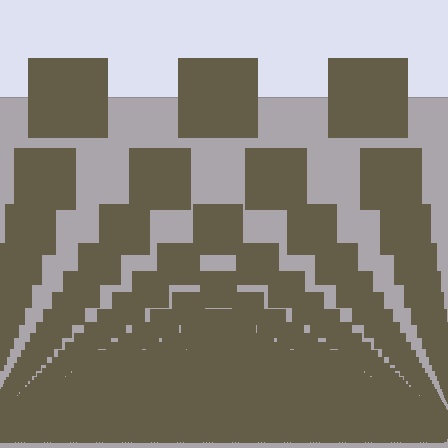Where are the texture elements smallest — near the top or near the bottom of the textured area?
Near the bottom.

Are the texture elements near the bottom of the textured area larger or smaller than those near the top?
Smaller. The gradient is inverted — elements near the bottom are smaller and denser.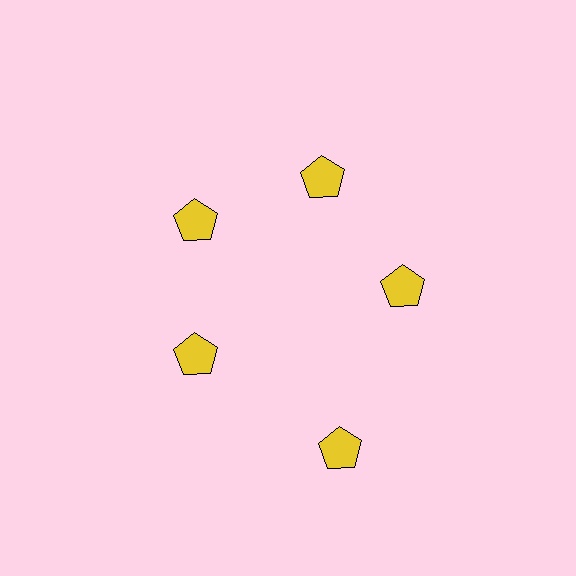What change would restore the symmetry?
The symmetry would be restored by moving it inward, back onto the ring so that all 5 pentagons sit at equal angles and equal distance from the center.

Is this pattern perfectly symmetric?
No. The 5 yellow pentagons are arranged in a ring, but one element near the 5 o'clock position is pushed outward from the center, breaking the 5-fold rotational symmetry.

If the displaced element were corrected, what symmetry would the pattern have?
It would have 5-fold rotational symmetry — the pattern would map onto itself every 72 degrees.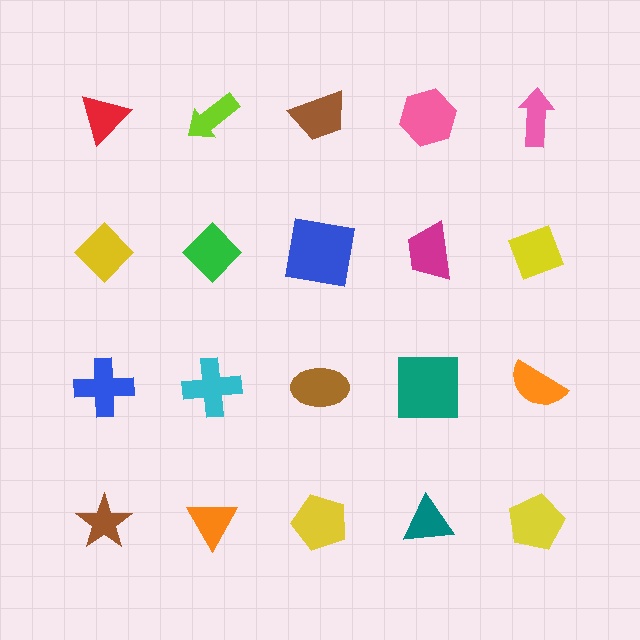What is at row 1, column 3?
A brown trapezoid.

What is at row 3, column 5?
An orange semicircle.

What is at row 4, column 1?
A brown star.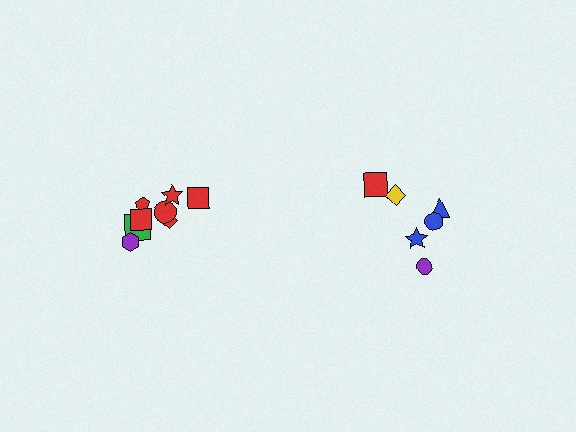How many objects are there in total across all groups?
There are 14 objects.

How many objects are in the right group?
There are 6 objects.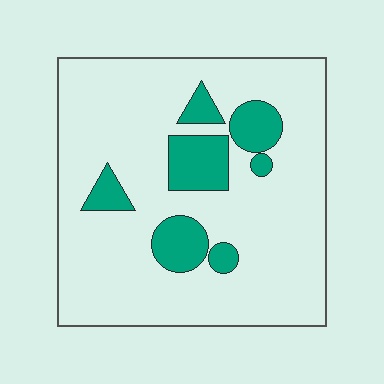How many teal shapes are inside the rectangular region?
7.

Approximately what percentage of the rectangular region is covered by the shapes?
Approximately 15%.